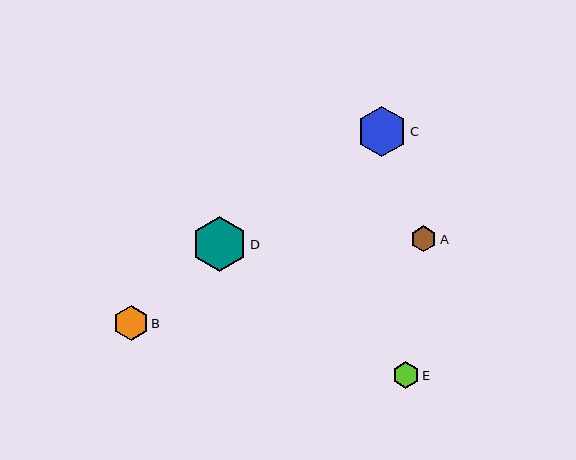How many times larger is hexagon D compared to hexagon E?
Hexagon D is approximately 2.0 times the size of hexagon E.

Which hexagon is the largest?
Hexagon D is the largest with a size of approximately 55 pixels.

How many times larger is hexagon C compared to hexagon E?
Hexagon C is approximately 1.9 times the size of hexagon E.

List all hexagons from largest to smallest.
From largest to smallest: D, C, B, E, A.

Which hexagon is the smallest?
Hexagon A is the smallest with a size of approximately 26 pixels.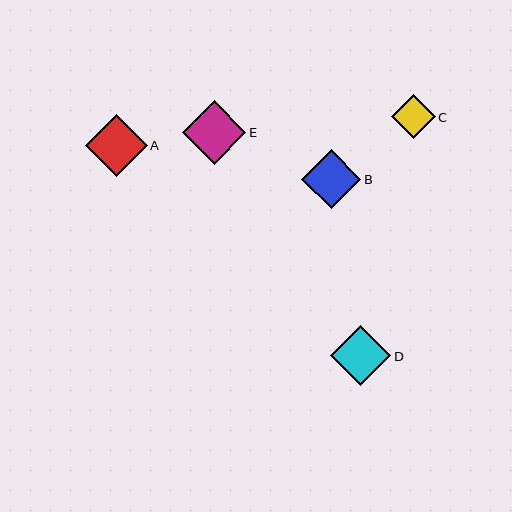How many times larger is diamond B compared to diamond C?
Diamond B is approximately 1.3 times the size of diamond C.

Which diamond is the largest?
Diamond E is the largest with a size of approximately 63 pixels.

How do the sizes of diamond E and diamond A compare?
Diamond E and diamond A are approximately the same size.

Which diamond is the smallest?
Diamond C is the smallest with a size of approximately 44 pixels.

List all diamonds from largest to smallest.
From largest to smallest: E, A, D, B, C.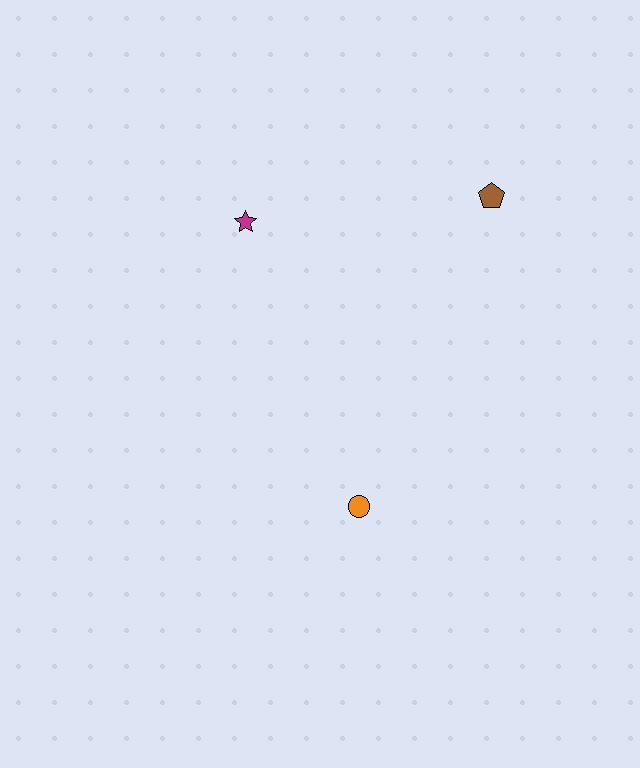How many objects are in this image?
There are 3 objects.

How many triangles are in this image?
There are no triangles.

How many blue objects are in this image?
There are no blue objects.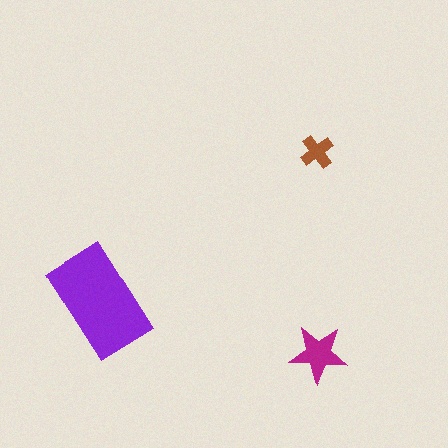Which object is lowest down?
The magenta star is bottommost.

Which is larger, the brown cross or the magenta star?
The magenta star.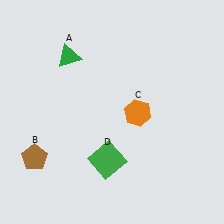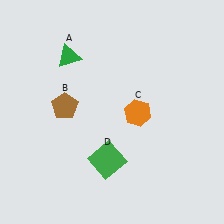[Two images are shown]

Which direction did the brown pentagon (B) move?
The brown pentagon (B) moved up.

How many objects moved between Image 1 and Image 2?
1 object moved between the two images.